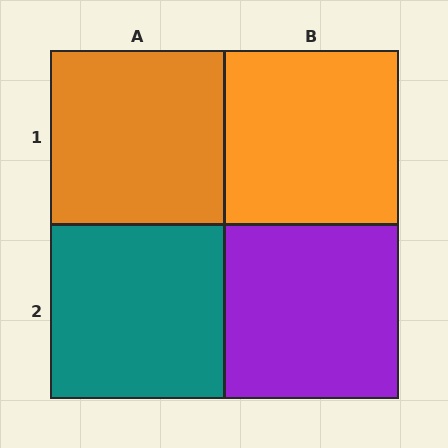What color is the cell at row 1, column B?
Orange.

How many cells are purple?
1 cell is purple.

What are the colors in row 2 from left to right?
Teal, purple.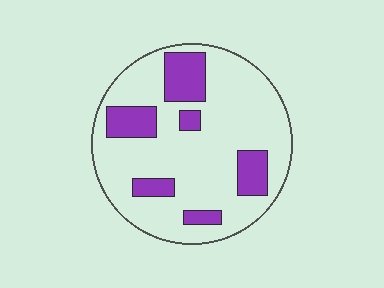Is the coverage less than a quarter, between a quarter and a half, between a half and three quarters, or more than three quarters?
Less than a quarter.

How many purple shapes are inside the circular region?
6.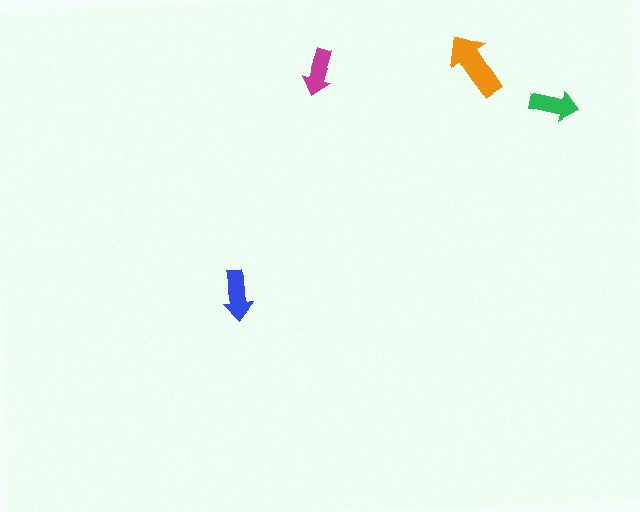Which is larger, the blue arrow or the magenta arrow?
The blue one.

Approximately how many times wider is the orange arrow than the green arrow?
About 1.5 times wider.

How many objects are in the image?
There are 4 objects in the image.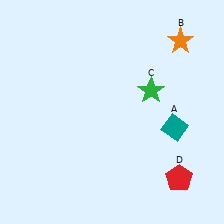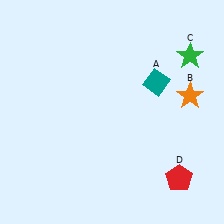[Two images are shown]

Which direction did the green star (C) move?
The green star (C) moved right.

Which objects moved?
The objects that moved are: the teal diamond (A), the orange star (B), the green star (C).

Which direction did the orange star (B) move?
The orange star (B) moved down.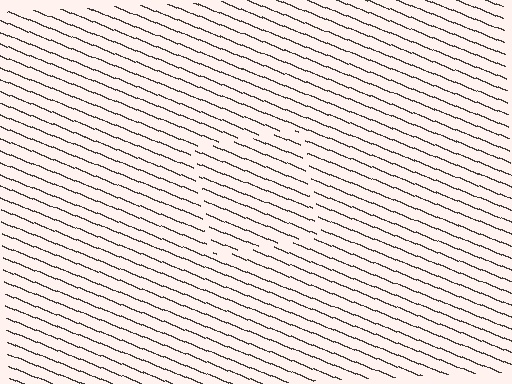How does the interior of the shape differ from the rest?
The interior of the shape contains the same grating, shifted by half a period — the contour is defined by the phase discontinuity where line-ends from the inner and outer gratings abut.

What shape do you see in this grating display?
An illusory square. The interior of the shape contains the same grating, shifted by half a period — the contour is defined by the phase discontinuity where line-ends from the inner and outer gratings abut.